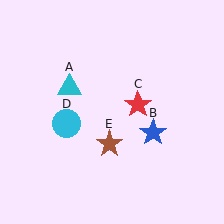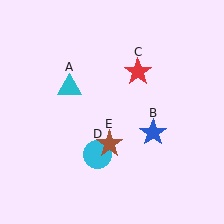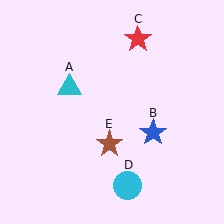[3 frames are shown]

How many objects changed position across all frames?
2 objects changed position: red star (object C), cyan circle (object D).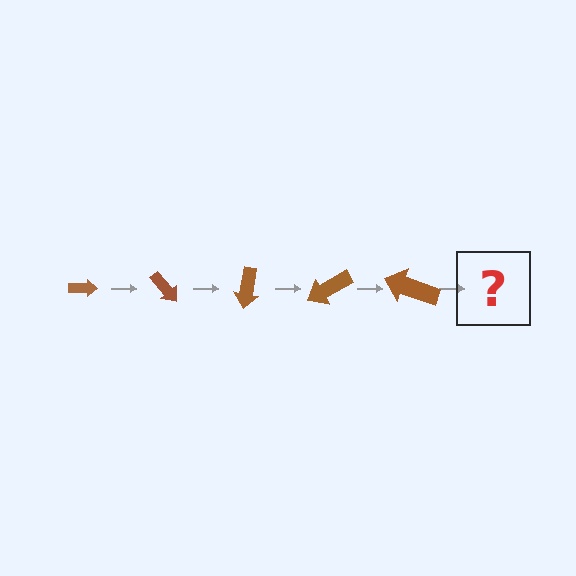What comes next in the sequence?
The next element should be an arrow, larger than the previous one and rotated 250 degrees from the start.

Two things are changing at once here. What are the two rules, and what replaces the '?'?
The two rules are that the arrow grows larger each step and it rotates 50 degrees each step. The '?' should be an arrow, larger than the previous one and rotated 250 degrees from the start.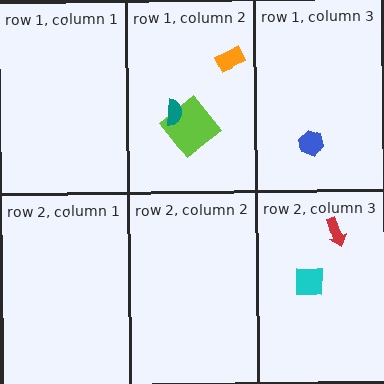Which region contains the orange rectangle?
The row 1, column 2 region.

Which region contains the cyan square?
The row 2, column 3 region.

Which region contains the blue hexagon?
The row 1, column 3 region.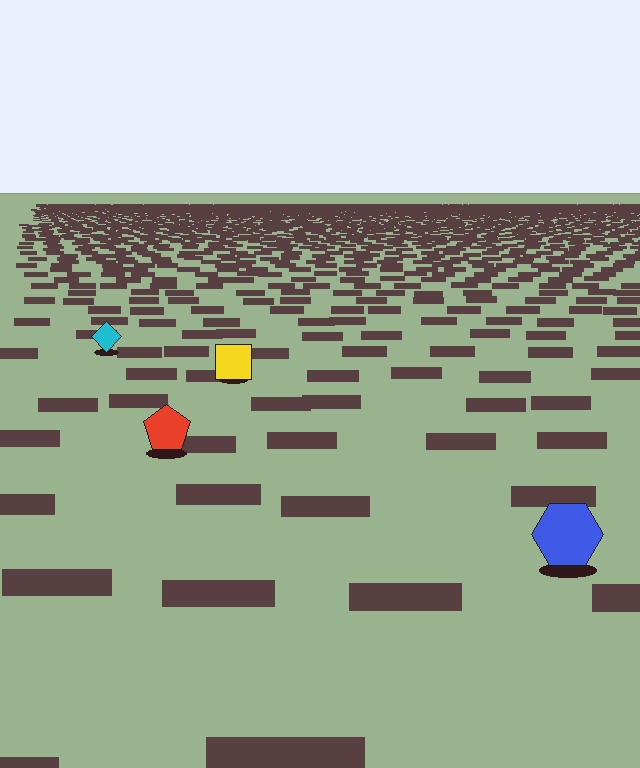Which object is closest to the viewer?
The blue hexagon is closest. The texture marks near it are larger and more spread out.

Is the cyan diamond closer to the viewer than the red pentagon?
No. The red pentagon is closer — you can tell from the texture gradient: the ground texture is coarser near it.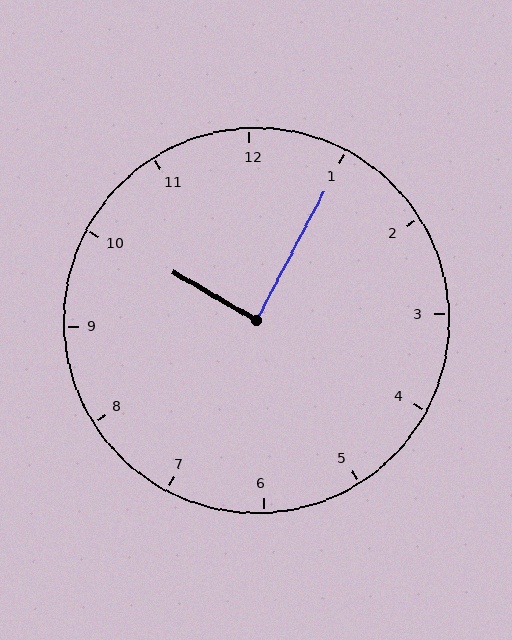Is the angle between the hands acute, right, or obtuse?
It is right.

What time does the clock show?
10:05.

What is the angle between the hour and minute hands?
Approximately 88 degrees.